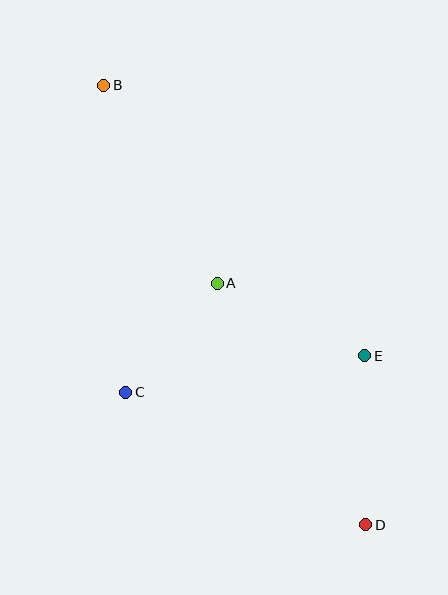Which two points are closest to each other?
Points A and C are closest to each other.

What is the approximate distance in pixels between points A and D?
The distance between A and D is approximately 283 pixels.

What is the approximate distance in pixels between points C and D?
The distance between C and D is approximately 274 pixels.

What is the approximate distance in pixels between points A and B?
The distance between A and B is approximately 228 pixels.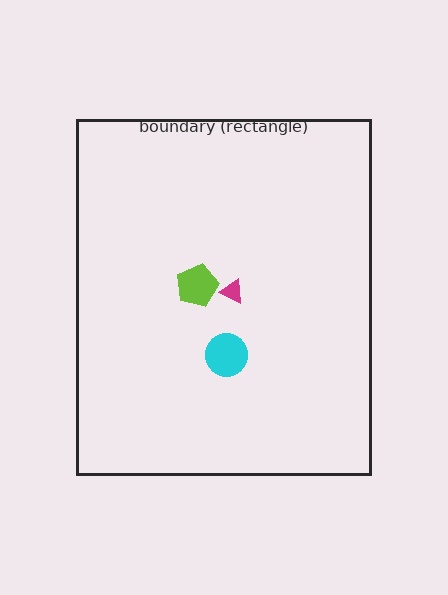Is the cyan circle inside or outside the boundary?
Inside.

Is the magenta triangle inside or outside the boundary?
Inside.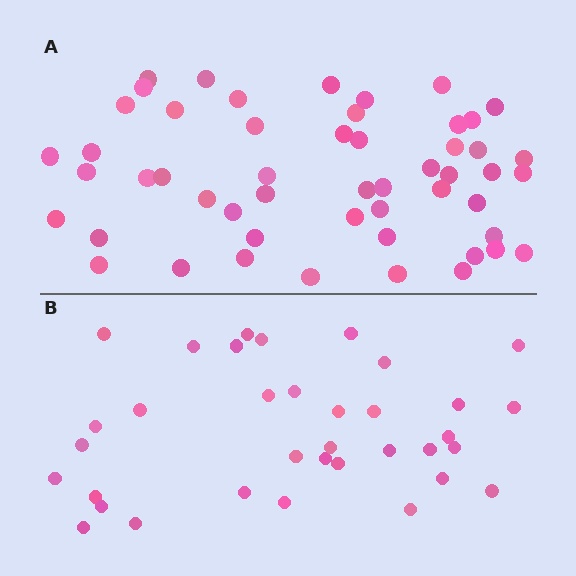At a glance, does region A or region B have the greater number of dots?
Region A (the top region) has more dots.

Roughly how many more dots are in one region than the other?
Region A has approximately 15 more dots than region B.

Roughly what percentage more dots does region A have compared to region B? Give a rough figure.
About 50% more.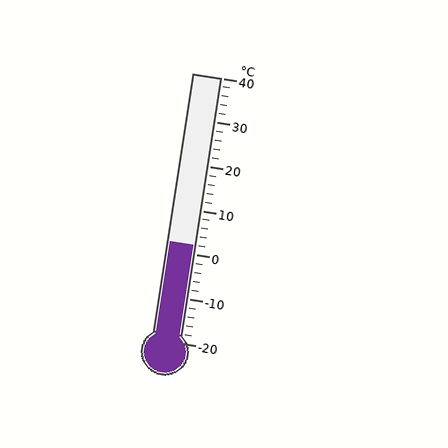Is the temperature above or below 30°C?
The temperature is below 30°C.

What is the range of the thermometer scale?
The thermometer scale ranges from -20°C to 40°C.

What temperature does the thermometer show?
The thermometer shows approximately 2°C.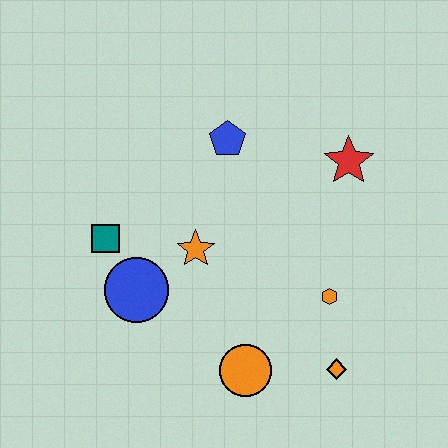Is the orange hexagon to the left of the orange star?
No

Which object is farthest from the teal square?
The orange diamond is farthest from the teal square.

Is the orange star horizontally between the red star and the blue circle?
Yes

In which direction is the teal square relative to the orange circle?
The teal square is to the left of the orange circle.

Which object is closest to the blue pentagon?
The orange star is closest to the blue pentagon.